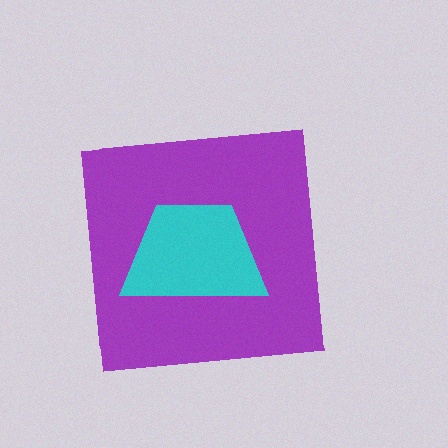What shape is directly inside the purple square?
The cyan trapezoid.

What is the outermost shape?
The purple square.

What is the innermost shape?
The cyan trapezoid.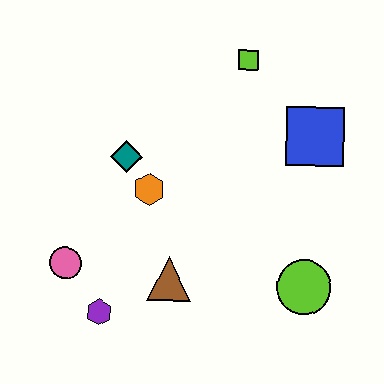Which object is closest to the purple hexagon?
The pink circle is closest to the purple hexagon.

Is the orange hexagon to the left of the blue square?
Yes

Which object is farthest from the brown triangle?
The lime square is farthest from the brown triangle.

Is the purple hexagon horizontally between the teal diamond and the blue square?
No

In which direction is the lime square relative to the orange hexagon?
The lime square is above the orange hexagon.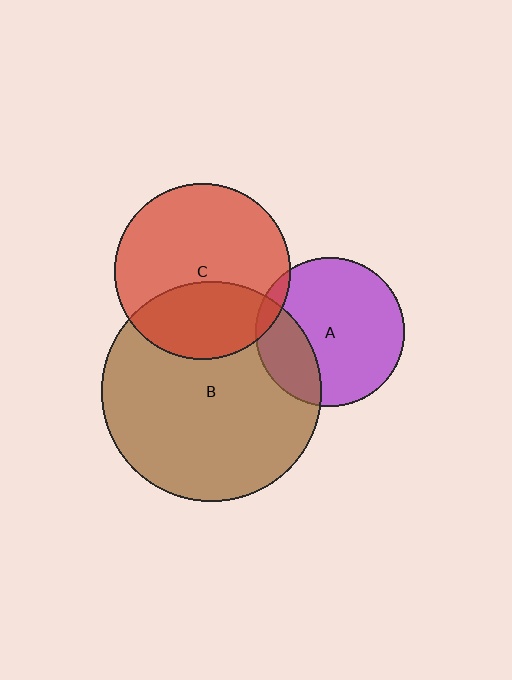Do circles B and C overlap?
Yes.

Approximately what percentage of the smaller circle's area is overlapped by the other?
Approximately 35%.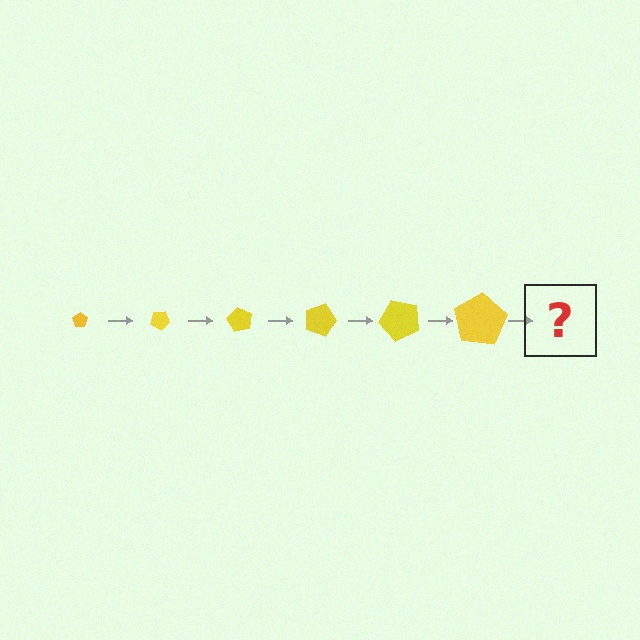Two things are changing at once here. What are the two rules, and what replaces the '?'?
The two rules are that the pentagon grows larger each step and it rotates 30 degrees each step. The '?' should be a pentagon, larger than the previous one and rotated 180 degrees from the start.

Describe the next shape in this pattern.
It should be a pentagon, larger than the previous one and rotated 180 degrees from the start.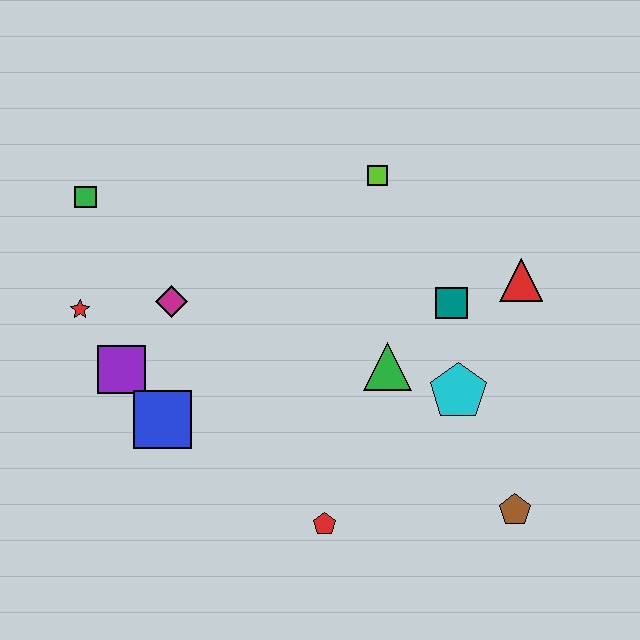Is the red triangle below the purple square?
No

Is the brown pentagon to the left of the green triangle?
No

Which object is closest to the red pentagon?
The green triangle is closest to the red pentagon.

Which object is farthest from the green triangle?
The green square is farthest from the green triangle.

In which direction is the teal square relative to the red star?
The teal square is to the right of the red star.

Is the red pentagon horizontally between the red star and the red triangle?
Yes